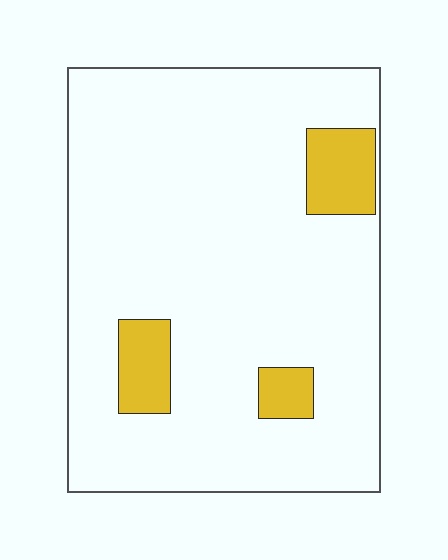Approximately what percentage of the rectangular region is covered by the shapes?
Approximately 10%.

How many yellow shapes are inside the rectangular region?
3.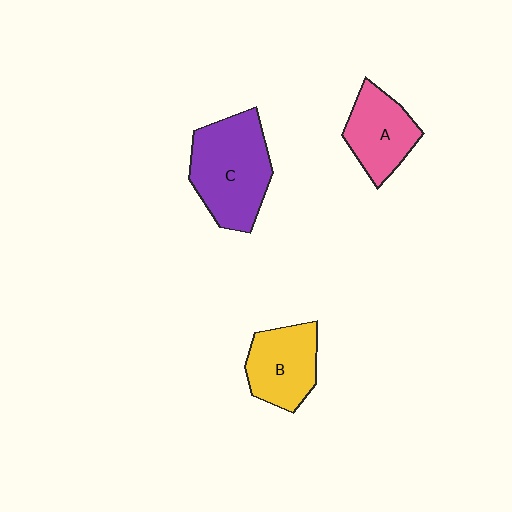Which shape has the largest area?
Shape C (purple).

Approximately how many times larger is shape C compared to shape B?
Approximately 1.5 times.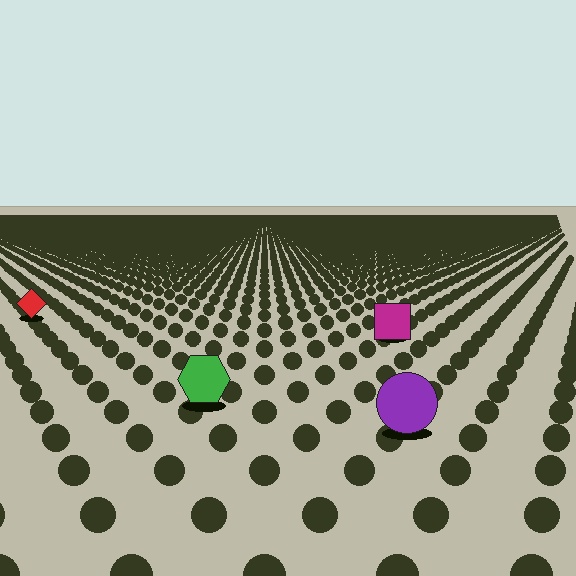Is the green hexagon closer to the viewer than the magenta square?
Yes. The green hexagon is closer — you can tell from the texture gradient: the ground texture is coarser near it.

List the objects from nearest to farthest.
From nearest to farthest: the purple circle, the green hexagon, the magenta square, the red diamond.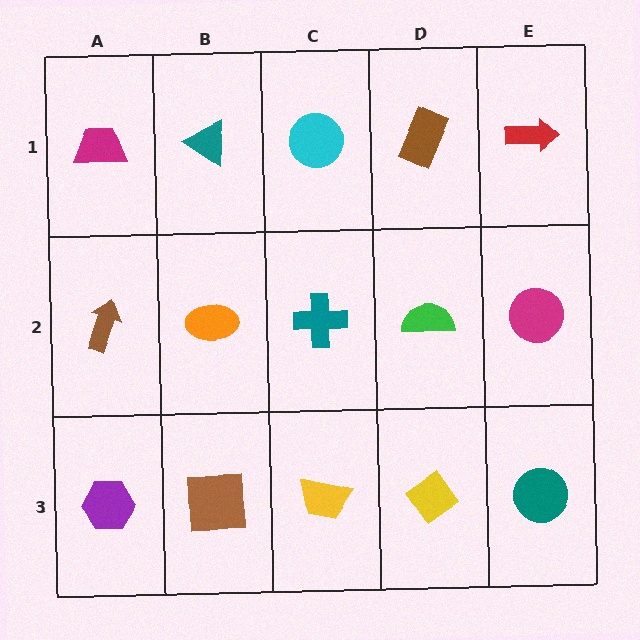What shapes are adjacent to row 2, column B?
A teal triangle (row 1, column B), a brown square (row 3, column B), a brown arrow (row 2, column A), a teal cross (row 2, column C).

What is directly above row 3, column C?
A teal cross.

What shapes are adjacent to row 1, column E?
A magenta circle (row 2, column E), a brown rectangle (row 1, column D).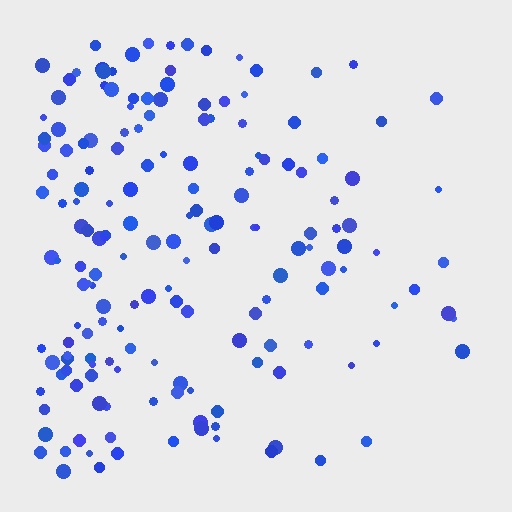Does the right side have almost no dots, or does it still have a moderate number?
Still a moderate number, just noticeably fewer than the left.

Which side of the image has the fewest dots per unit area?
The right.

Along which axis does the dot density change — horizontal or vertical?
Horizontal.